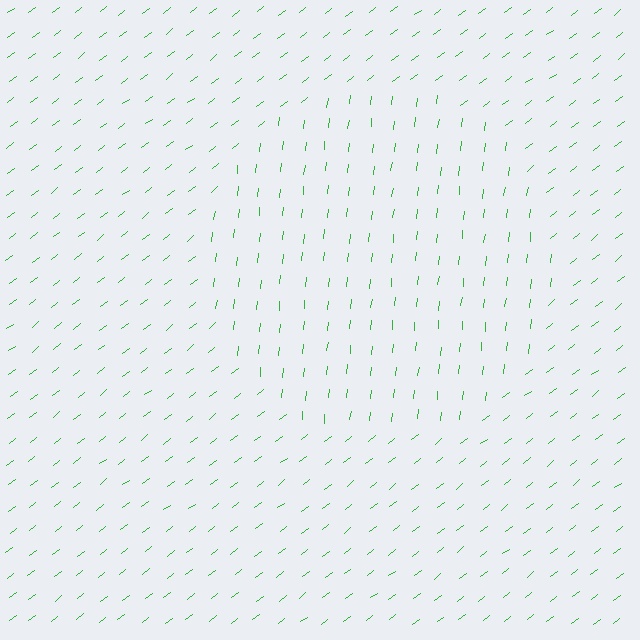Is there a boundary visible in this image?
Yes, there is a texture boundary formed by a change in line orientation.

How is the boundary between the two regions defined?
The boundary is defined purely by a change in line orientation (approximately 45 degrees difference). All lines are the same color and thickness.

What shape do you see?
I see a circle.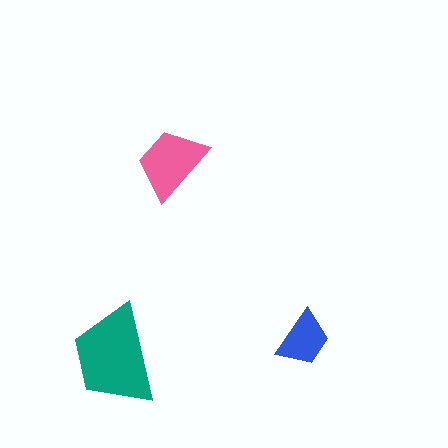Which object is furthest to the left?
The teal trapezoid is leftmost.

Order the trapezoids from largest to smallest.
the teal one, the pink one, the blue one.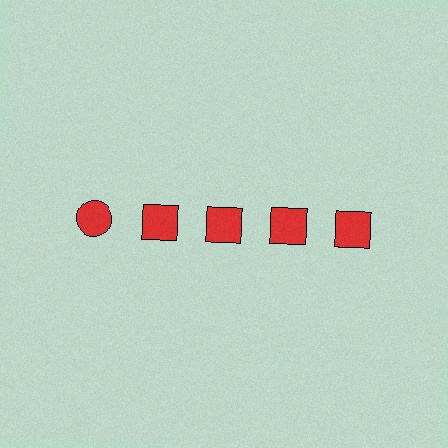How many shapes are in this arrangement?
There are 5 shapes arranged in a grid pattern.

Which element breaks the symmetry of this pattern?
The red circle in the top row, leftmost column breaks the symmetry. All other shapes are red squares.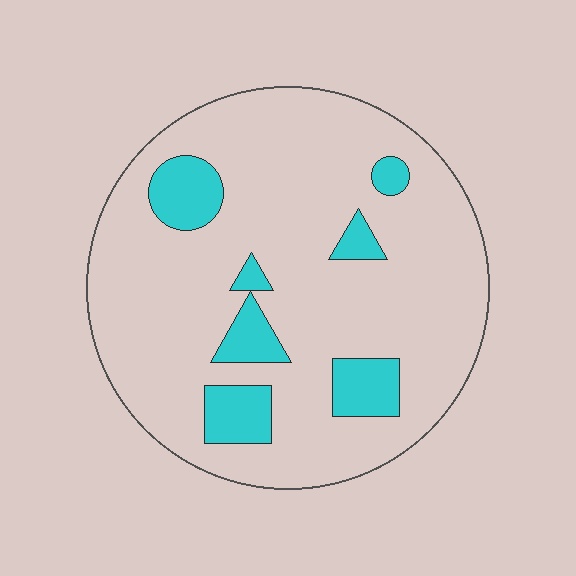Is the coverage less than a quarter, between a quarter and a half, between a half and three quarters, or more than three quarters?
Less than a quarter.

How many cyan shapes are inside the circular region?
7.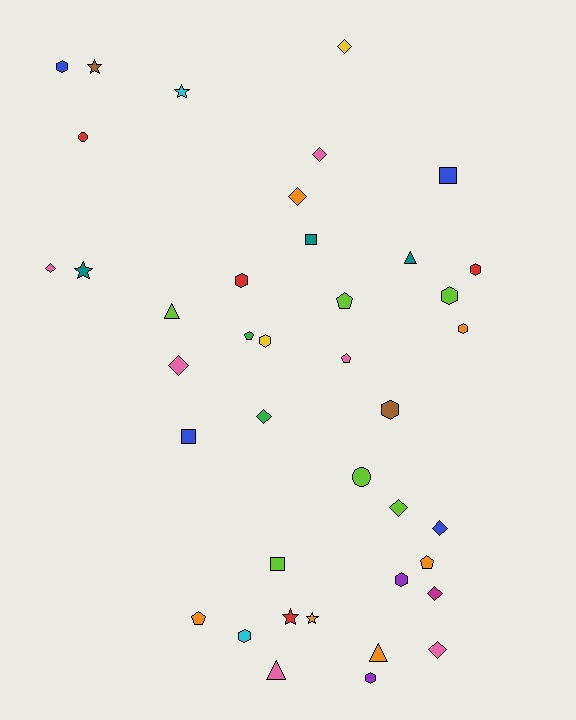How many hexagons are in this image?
There are 10 hexagons.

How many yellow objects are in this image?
There are 2 yellow objects.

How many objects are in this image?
There are 40 objects.